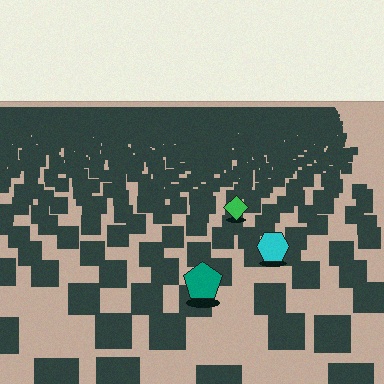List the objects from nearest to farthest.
From nearest to farthest: the teal pentagon, the cyan hexagon, the green diamond.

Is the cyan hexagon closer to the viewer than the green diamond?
Yes. The cyan hexagon is closer — you can tell from the texture gradient: the ground texture is coarser near it.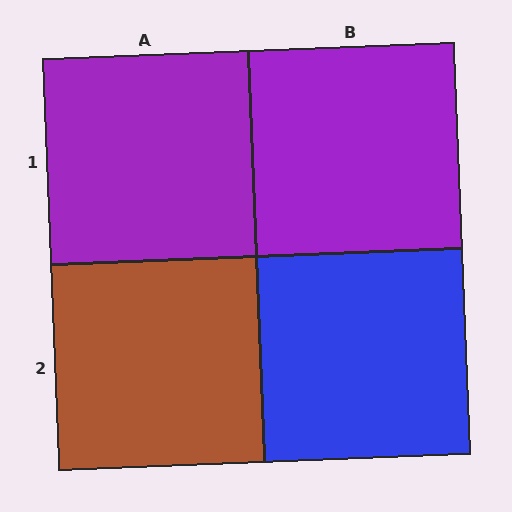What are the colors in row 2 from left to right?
Brown, blue.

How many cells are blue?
1 cell is blue.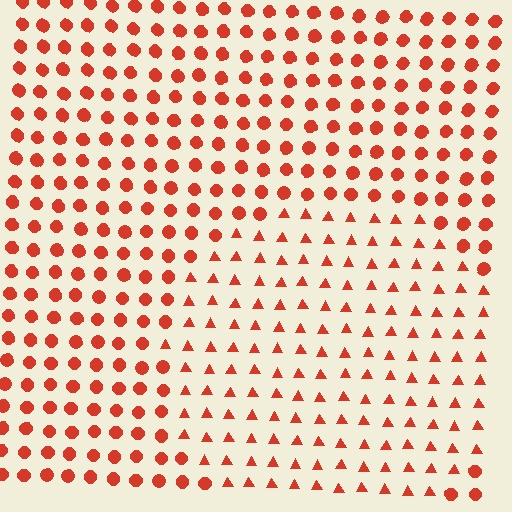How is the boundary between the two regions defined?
The boundary is defined by a change in element shape: triangles inside vs. circles outside. All elements share the same color and spacing.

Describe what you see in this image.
The image is filled with small red elements arranged in a uniform grid. A circle-shaped region contains triangles, while the surrounding area contains circles. The boundary is defined purely by the change in element shape.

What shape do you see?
I see a circle.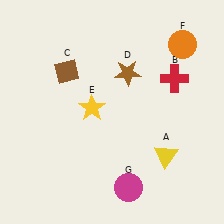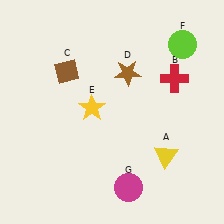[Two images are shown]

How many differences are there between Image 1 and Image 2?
There is 1 difference between the two images.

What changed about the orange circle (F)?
In Image 1, F is orange. In Image 2, it changed to lime.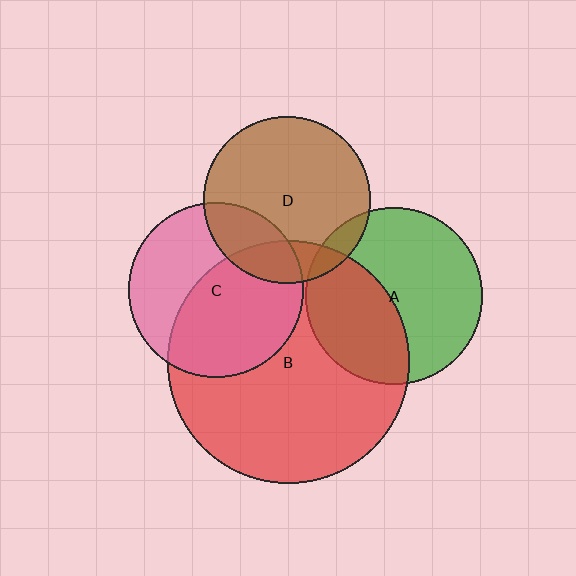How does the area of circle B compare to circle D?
Approximately 2.1 times.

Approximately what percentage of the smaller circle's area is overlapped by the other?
Approximately 10%.